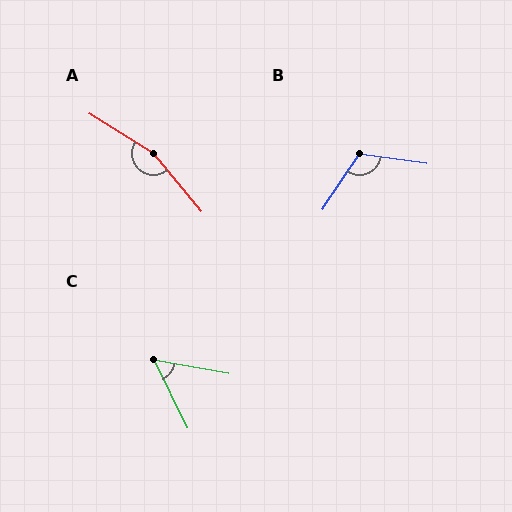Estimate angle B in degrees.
Approximately 116 degrees.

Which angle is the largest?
A, at approximately 162 degrees.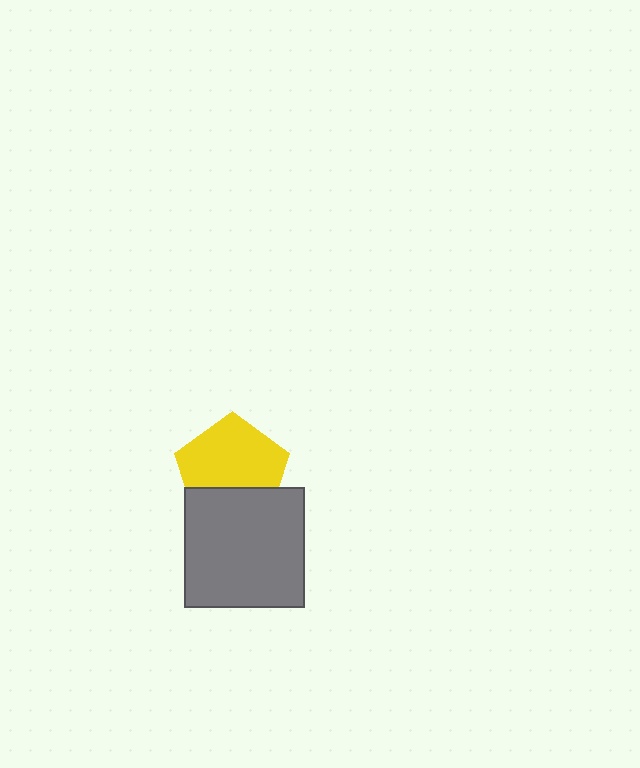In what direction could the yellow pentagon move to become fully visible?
The yellow pentagon could move up. That would shift it out from behind the gray square entirely.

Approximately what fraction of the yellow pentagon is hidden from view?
Roughly 32% of the yellow pentagon is hidden behind the gray square.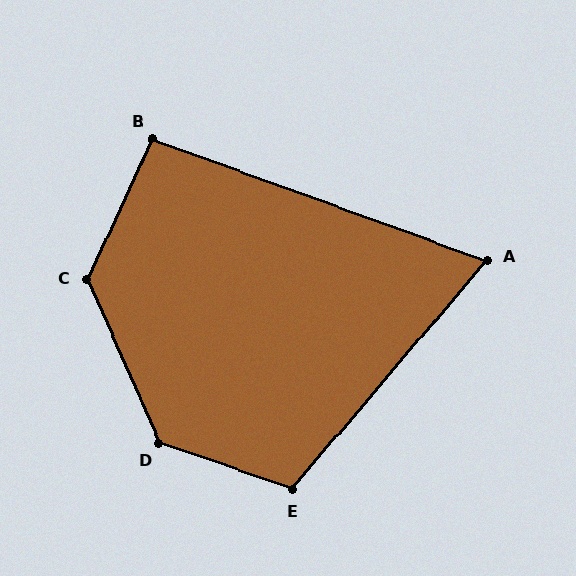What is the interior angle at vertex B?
Approximately 95 degrees (obtuse).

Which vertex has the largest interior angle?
D, at approximately 133 degrees.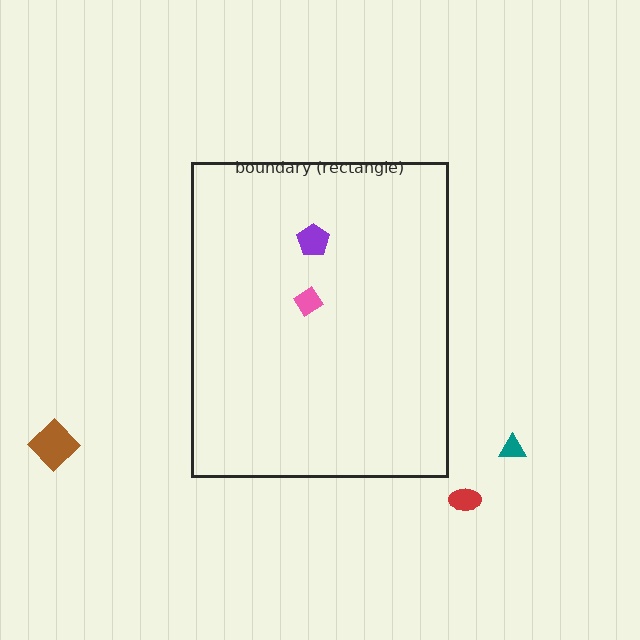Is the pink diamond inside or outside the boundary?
Inside.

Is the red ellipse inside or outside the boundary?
Outside.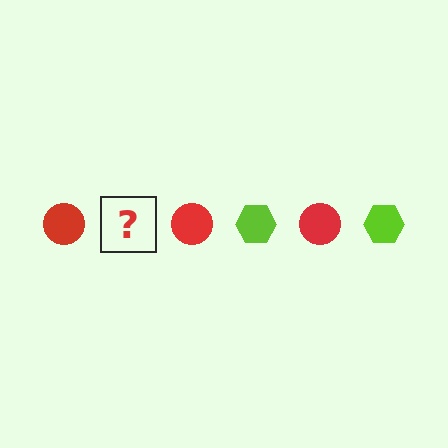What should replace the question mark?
The question mark should be replaced with a lime hexagon.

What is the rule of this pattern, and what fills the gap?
The rule is that the pattern alternates between red circle and lime hexagon. The gap should be filled with a lime hexagon.